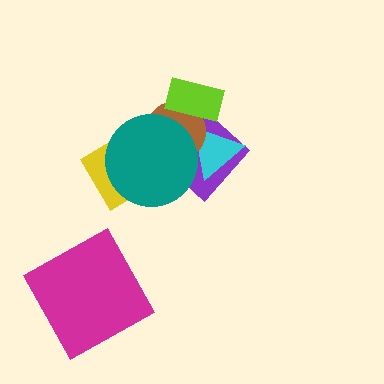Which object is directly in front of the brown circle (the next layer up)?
The teal circle is directly in front of the brown circle.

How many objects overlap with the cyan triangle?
3 objects overlap with the cyan triangle.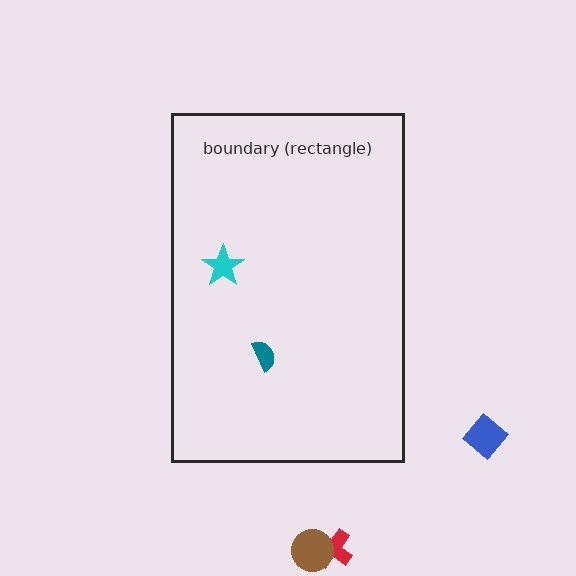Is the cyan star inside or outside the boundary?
Inside.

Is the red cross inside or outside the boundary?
Outside.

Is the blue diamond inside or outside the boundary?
Outside.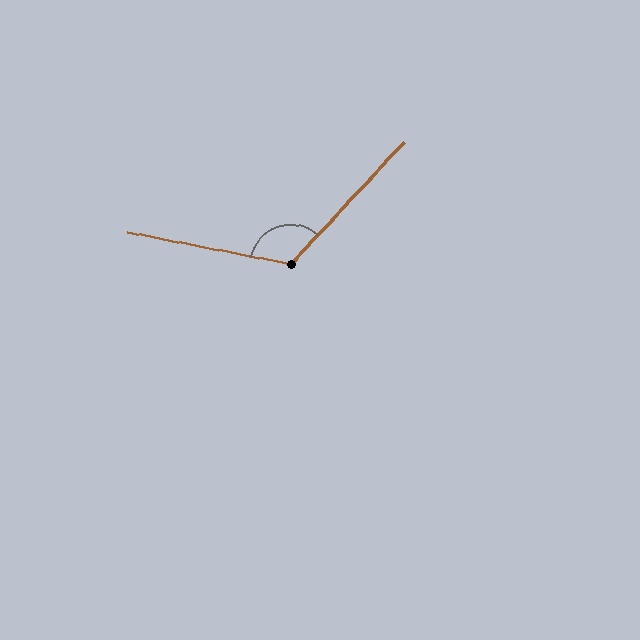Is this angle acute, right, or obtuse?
It is obtuse.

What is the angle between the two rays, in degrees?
Approximately 122 degrees.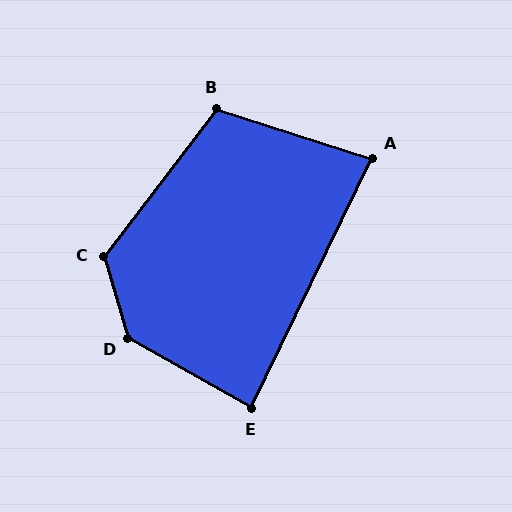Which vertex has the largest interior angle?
D, at approximately 136 degrees.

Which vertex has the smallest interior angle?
A, at approximately 82 degrees.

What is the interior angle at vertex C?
Approximately 126 degrees (obtuse).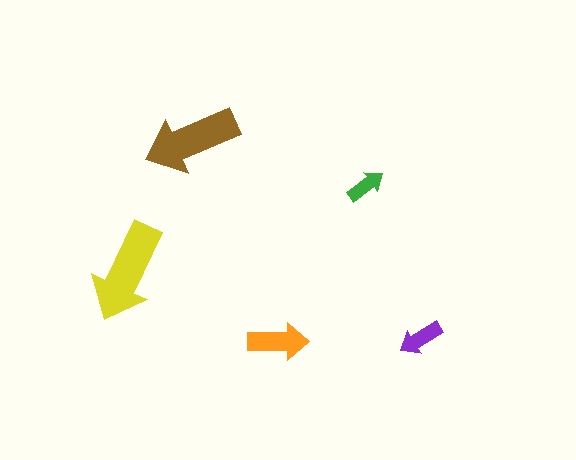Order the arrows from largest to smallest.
the yellow one, the brown one, the orange one, the purple one, the green one.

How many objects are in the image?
There are 5 objects in the image.